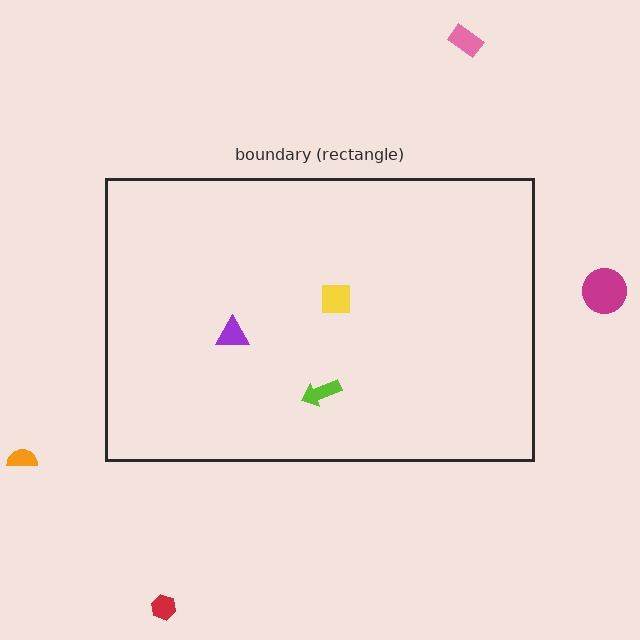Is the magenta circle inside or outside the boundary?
Outside.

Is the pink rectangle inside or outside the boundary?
Outside.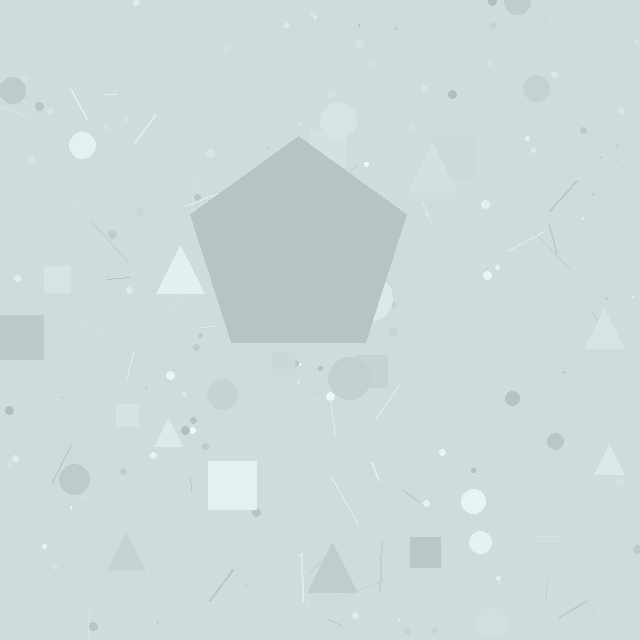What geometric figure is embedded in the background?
A pentagon is embedded in the background.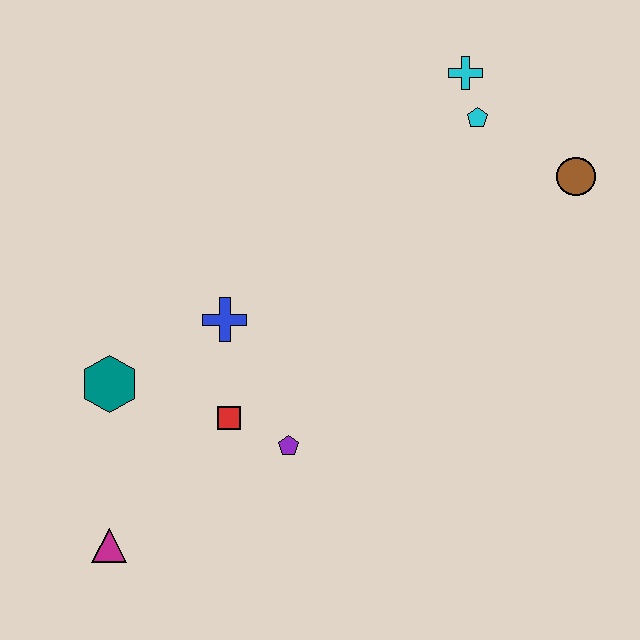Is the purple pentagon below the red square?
Yes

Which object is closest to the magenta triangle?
The teal hexagon is closest to the magenta triangle.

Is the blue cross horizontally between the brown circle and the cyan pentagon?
No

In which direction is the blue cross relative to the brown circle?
The blue cross is to the left of the brown circle.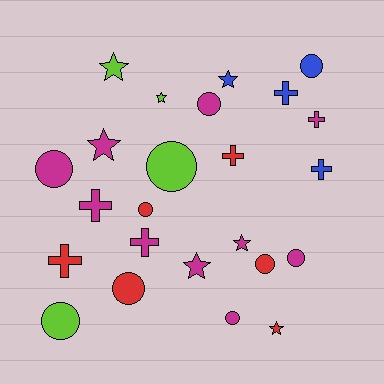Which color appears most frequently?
Magenta, with 10 objects.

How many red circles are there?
There are 3 red circles.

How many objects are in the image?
There are 24 objects.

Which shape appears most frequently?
Circle, with 10 objects.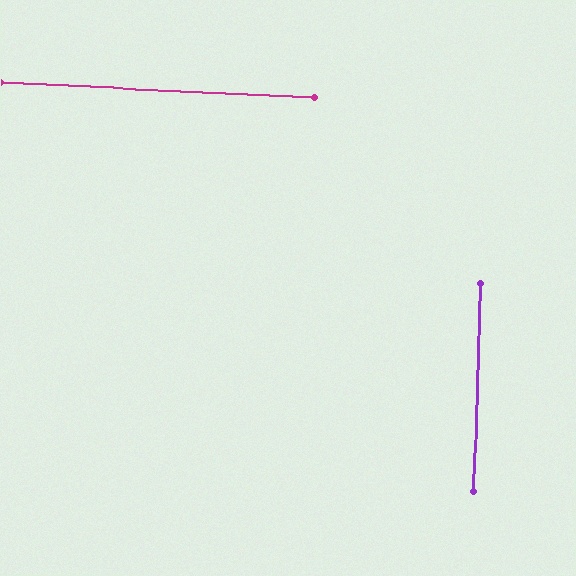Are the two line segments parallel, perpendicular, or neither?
Perpendicular — they meet at approximately 89°.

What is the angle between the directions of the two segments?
Approximately 89 degrees.